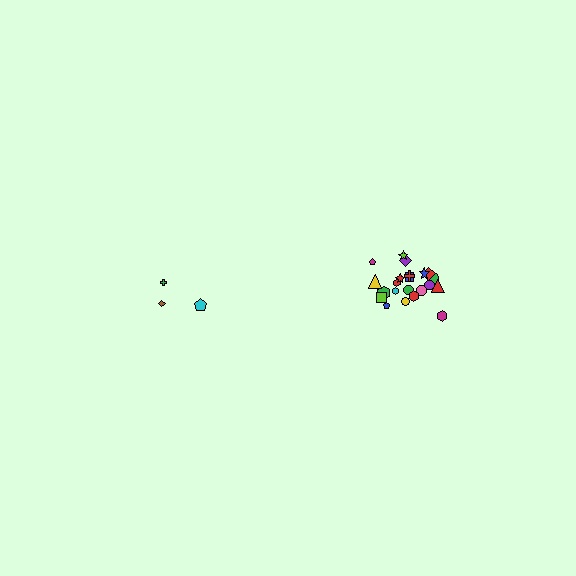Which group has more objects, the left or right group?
The right group.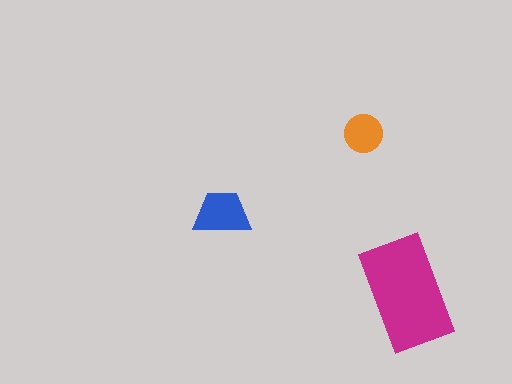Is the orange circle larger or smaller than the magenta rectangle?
Smaller.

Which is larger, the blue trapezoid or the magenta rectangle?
The magenta rectangle.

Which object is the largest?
The magenta rectangle.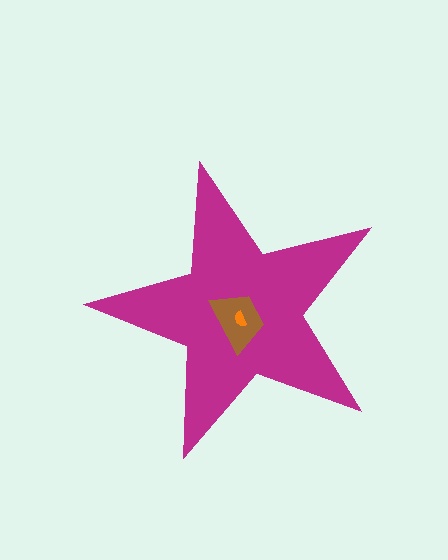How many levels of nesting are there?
3.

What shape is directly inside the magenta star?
The brown trapezoid.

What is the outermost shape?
The magenta star.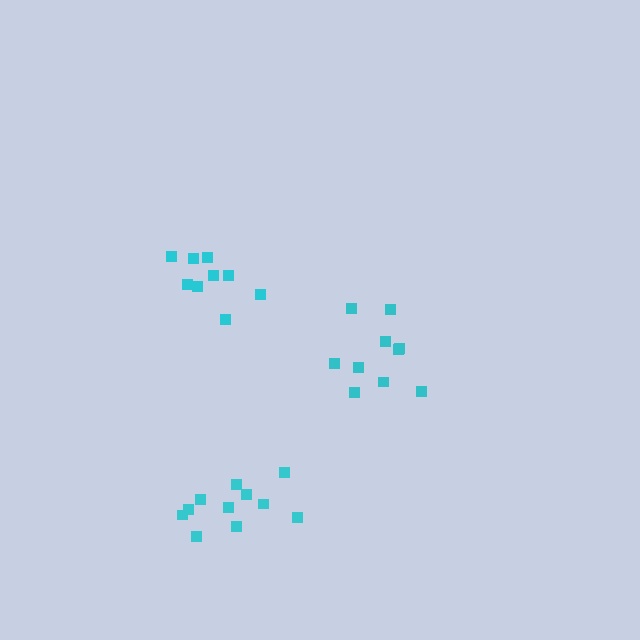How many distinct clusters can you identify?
There are 3 distinct clusters.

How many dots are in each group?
Group 1: 9 dots, Group 2: 11 dots, Group 3: 10 dots (30 total).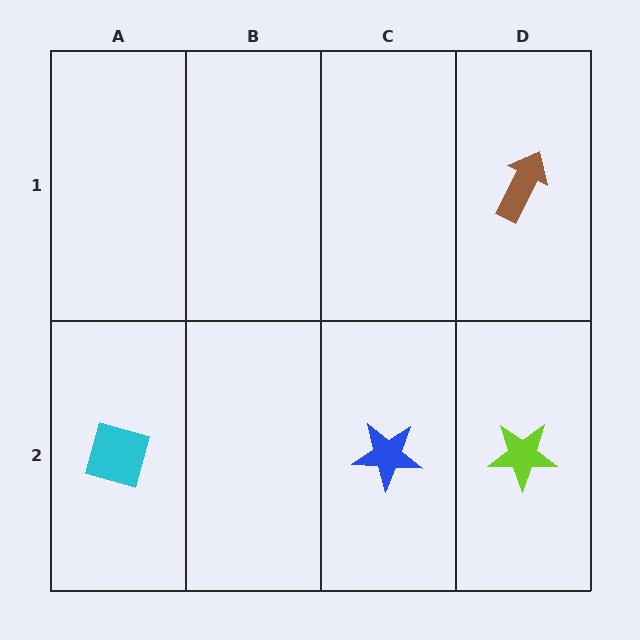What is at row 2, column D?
A lime star.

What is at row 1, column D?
A brown arrow.